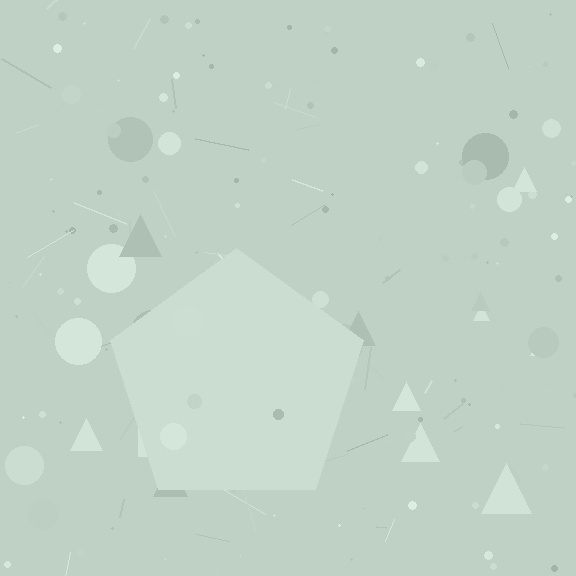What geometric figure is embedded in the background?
A pentagon is embedded in the background.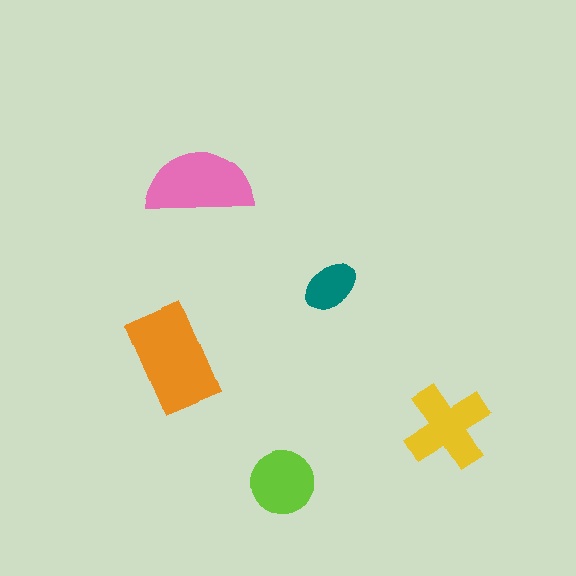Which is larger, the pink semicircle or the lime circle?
The pink semicircle.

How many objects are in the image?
There are 5 objects in the image.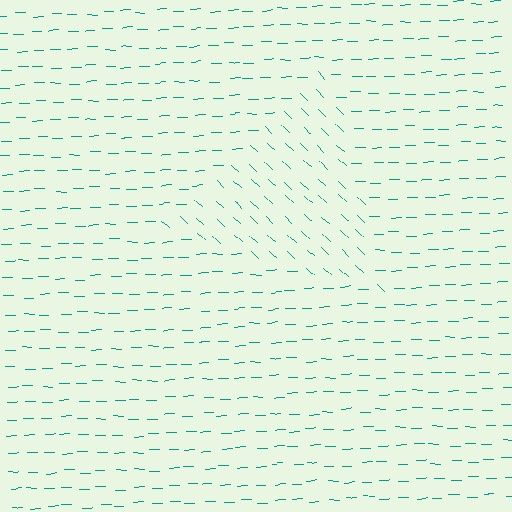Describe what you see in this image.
The image is filled with small teal line segments. A triangle region in the image has lines oriented differently from the surrounding lines, creating a visible texture boundary.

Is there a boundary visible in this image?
Yes, there is a texture boundary formed by a change in line orientation.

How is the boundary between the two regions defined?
The boundary is defined purely by a change in line orientation (approximately 45 degrees difference). All lines are the same color and thickness.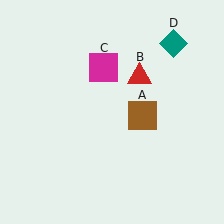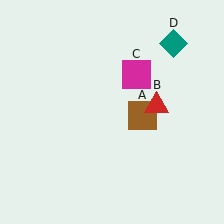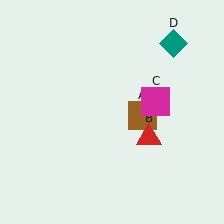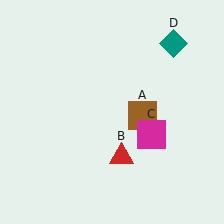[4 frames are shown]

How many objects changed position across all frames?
2 objects changed position: red triangle (object B), magenta square (object C).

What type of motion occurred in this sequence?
The red triangle (object B), magenta square (object C) rotated clockwise around the center of the scene.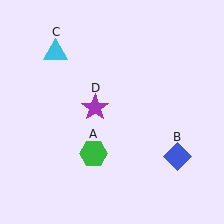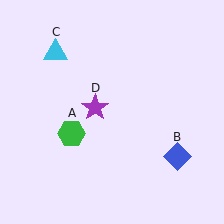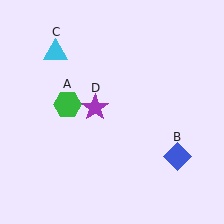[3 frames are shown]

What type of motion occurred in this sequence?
The green hexagon (object A) rotated clockwise around the center of the scene.